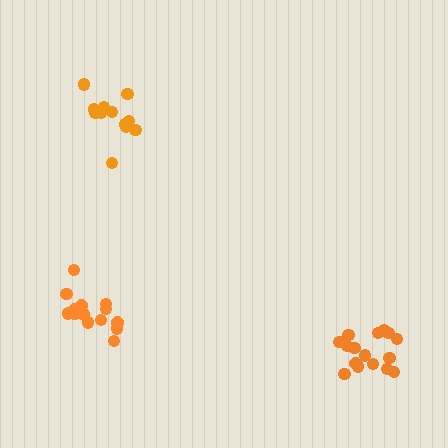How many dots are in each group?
Group 1: 16 dots, Group 2: 14 dots, Group 3: 12 dots (42 total).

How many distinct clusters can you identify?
There are 3 distinct clusters.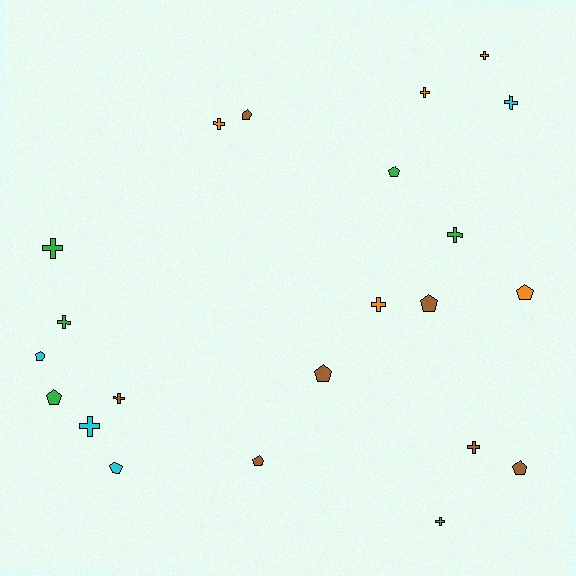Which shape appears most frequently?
Cross, with 12 objects.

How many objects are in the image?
There are 22 objects.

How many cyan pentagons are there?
There are 2 cyan pentagons.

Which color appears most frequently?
Brown, with 7 objects.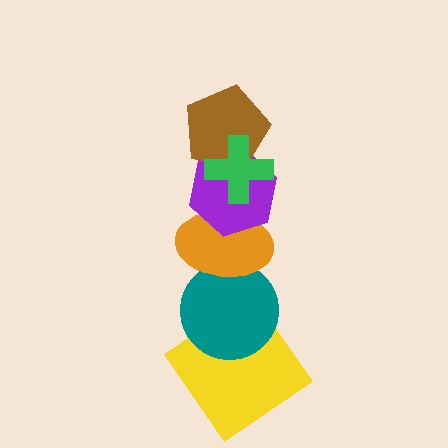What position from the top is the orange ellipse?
The orange ellipse is 4th from the top.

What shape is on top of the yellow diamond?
The teal circle is on top of the yellow diamond.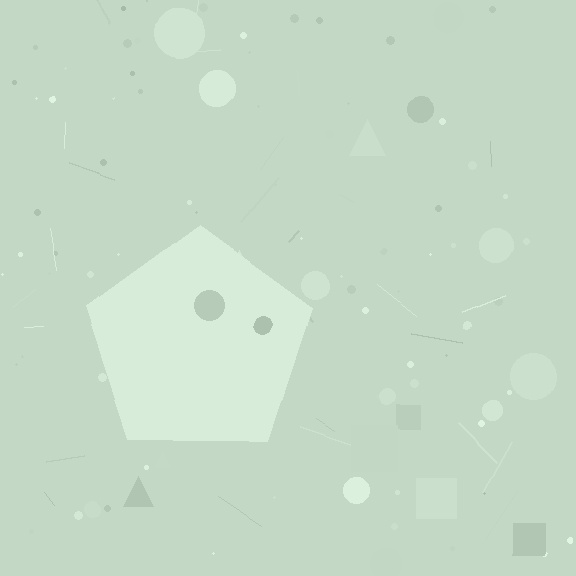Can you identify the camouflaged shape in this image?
The camouflaged shape is a pentagon.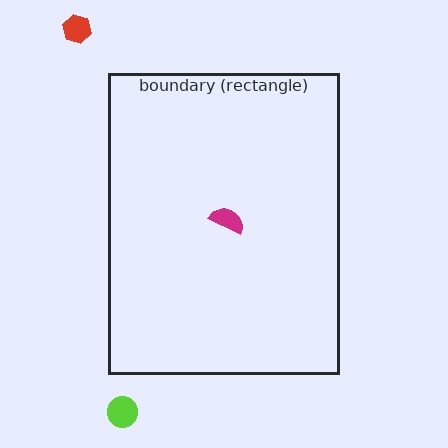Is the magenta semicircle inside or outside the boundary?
Inside.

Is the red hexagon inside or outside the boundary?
Outside.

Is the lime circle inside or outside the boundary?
Outside.